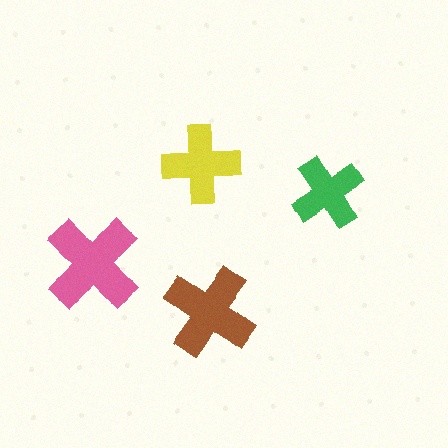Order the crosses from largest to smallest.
the pink one, the brown one, the yellow one, the green one.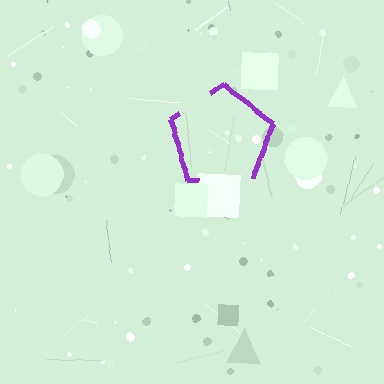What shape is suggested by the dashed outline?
The dashed outline suggests a pentagon.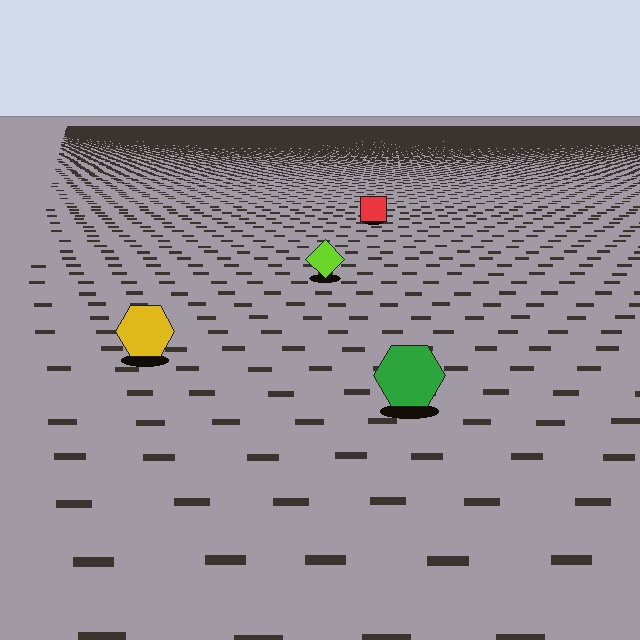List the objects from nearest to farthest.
From nearest to farthest: the green hexagon, the yellow hexagon, the lime diamond, the red square.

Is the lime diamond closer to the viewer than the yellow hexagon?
No. The yellow hexagon is closer — you can tell from the texture gradient: the ground texture is coarser near it.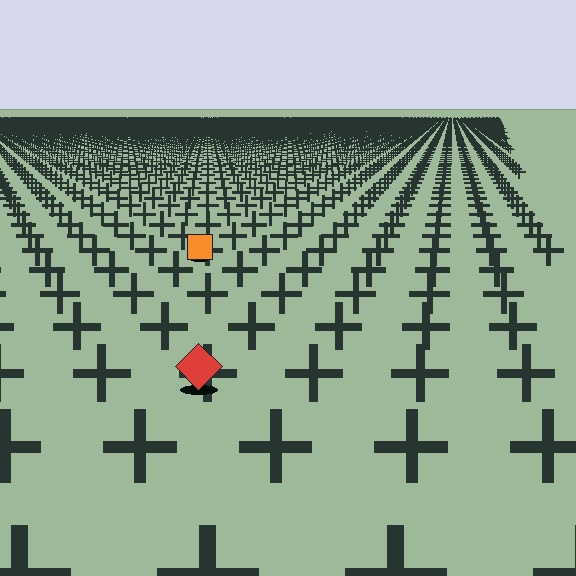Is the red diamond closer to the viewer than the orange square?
Yes. The red diamond is closer — you can tell from the texture gradient: the ground texture is coarser near it.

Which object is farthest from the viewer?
The orange square is farthest from the viewer. It appears smaller and the ground texture around it is denser.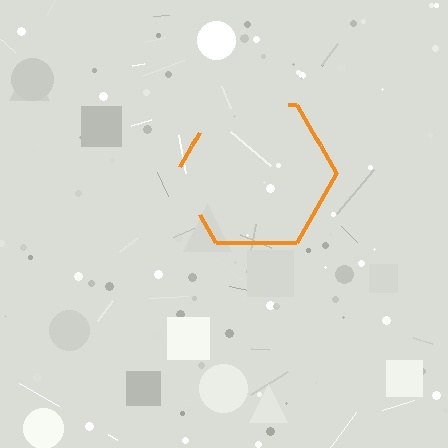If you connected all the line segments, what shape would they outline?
They would outline a hexagon.